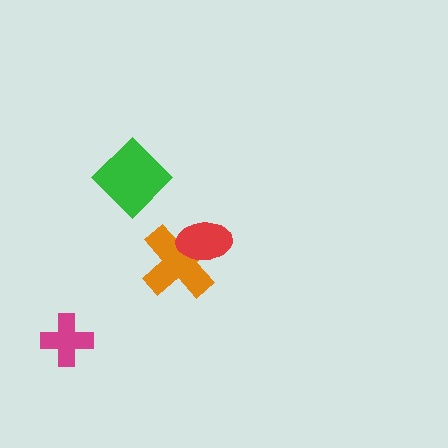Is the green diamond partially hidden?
No, no other shape covers it.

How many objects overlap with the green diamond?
0 objects overlap with the green diamond.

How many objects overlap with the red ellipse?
1 object overlaps with the red ellipse.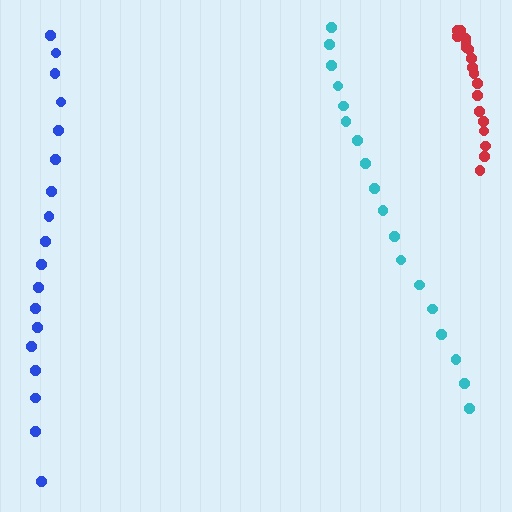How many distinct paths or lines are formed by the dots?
There are 3 distinct paths.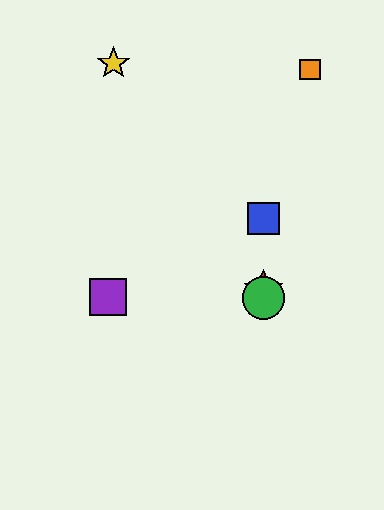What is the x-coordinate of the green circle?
The green circle is at x≈263.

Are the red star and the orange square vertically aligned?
No, the red star is at x≈263 and the orange square is at x≈310.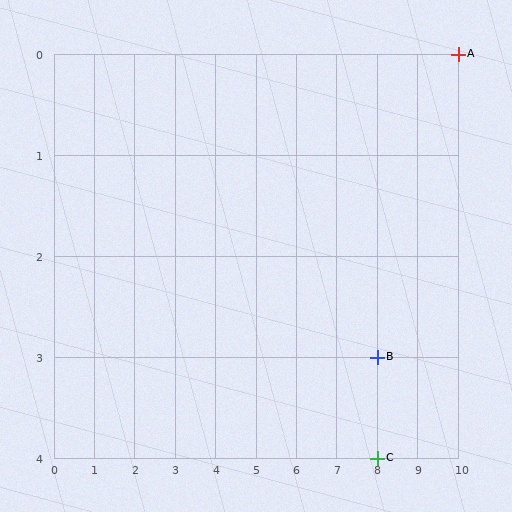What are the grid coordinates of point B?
Point B is at grid coordinates (8, 3).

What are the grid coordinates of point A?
Point A is at grid coordinates (10, 0).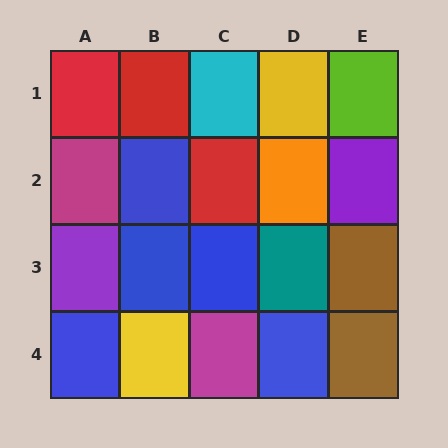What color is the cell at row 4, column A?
Blue.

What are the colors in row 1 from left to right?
Red, red, cyan, yellow, lime.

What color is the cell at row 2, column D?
Orange.